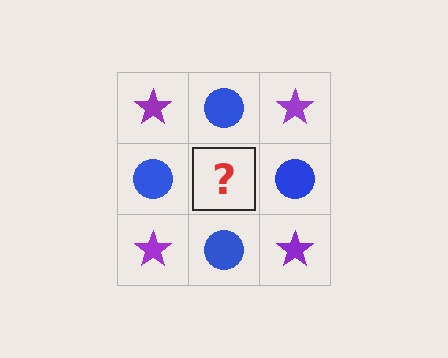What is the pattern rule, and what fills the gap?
The rule is that it alternates purple star and blue circle in a checkerboard pattern. The gap should be filled with a purple star.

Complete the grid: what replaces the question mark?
The question mark should be replaced with a purple star.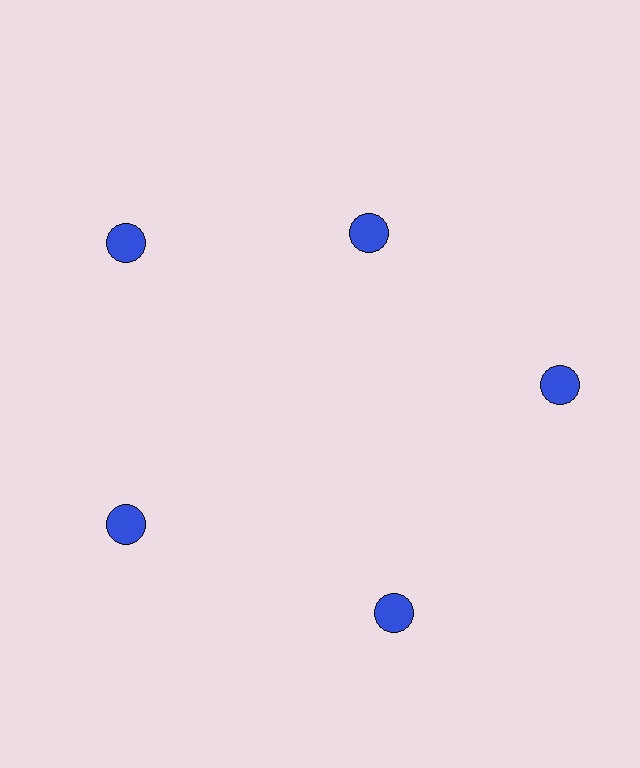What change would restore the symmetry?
The symmetry would be restored by moving it outward, back onto the ring so that all 5 circles sit at equal angles and equal distance from the center.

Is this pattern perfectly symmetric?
No. The 5 blue circles are arranged in a ring, but one element near the 1 o'clock position is pulled inward toward the center, breaking the 5-fold rotational symmetry.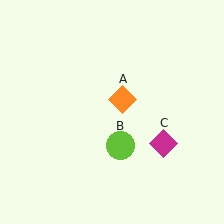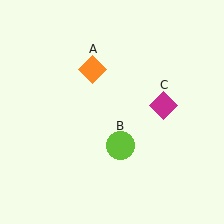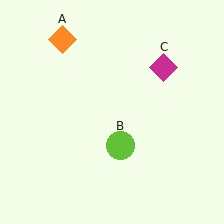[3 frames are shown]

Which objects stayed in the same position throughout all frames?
Lime circle (object B) remained stationary.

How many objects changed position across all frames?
2 objects changed position: orange diamond (object A), magenta diamond (object C).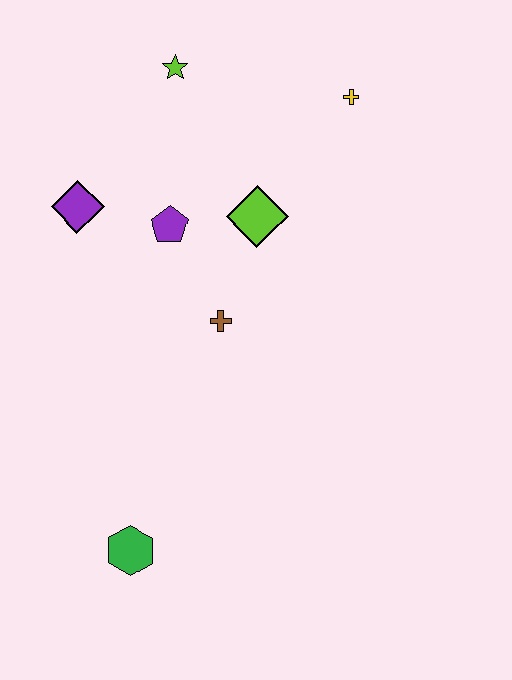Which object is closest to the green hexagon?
The brown cross is closest to the green hexagon.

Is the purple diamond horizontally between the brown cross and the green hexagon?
No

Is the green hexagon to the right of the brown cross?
No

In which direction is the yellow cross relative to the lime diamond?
The yellow cross is above the lime diamond.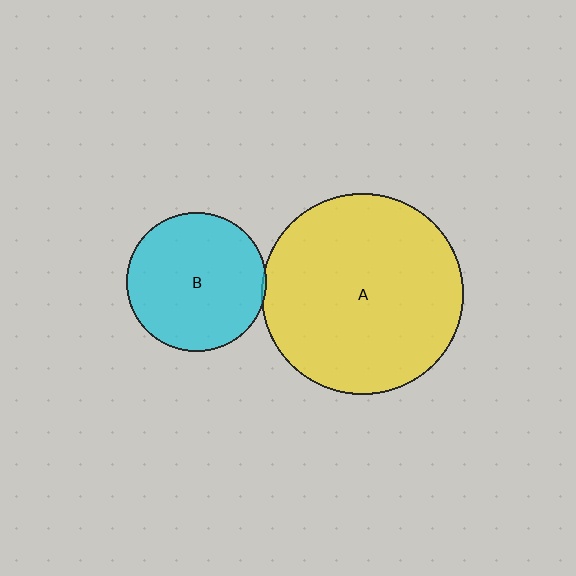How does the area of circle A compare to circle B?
Approximately 2.1 times.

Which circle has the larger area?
Circle A (yellow).